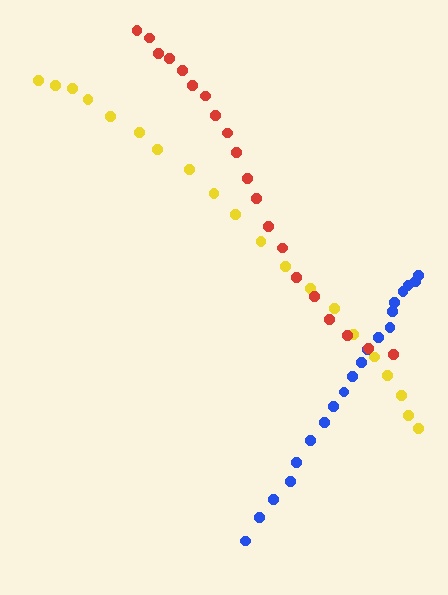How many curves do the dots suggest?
There are 3 distinct paths.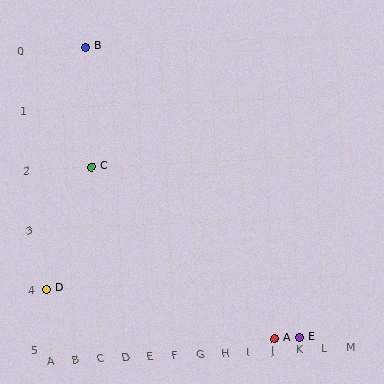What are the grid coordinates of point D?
Point D is at grid coordinates (A, 4).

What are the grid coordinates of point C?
Point C is at grid coordinates (C, 2).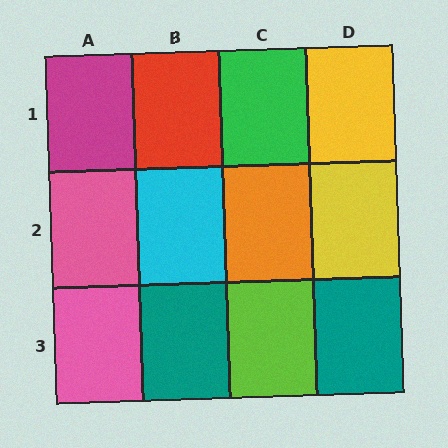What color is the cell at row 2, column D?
Yellow.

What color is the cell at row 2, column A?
Pink.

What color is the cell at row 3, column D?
Teal.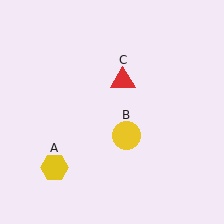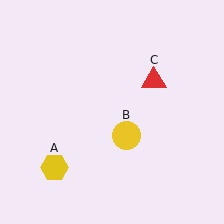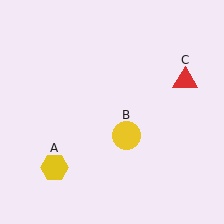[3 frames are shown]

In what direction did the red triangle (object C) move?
The red triangle (object C) moved right.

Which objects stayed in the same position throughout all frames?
Yellow hexagon (object A) and yellow circle (object B) remained stationary.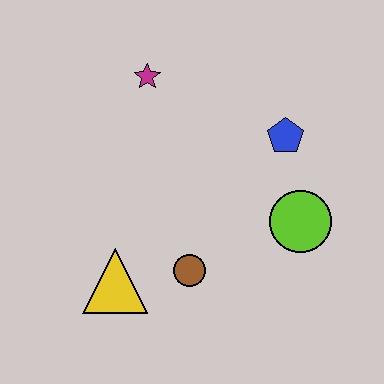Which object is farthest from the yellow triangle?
The blue pentagon is farthest from the yellow triangle.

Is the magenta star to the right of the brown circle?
No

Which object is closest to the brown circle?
The yellow triangle is closest to the brown circle.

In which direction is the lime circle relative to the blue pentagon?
The lime circle is below the blue pentagon.